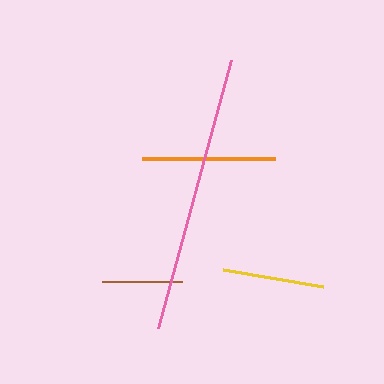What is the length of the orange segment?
The orange segment is approximately 133 pixels long.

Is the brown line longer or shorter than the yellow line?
The yellow line is longer than the brown line.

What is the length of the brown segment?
The brown segment is approximately 80 pixels long.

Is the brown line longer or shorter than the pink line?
The pink line is longer than the brown line.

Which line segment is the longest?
The pink line is the longest at approximately 278 pixels.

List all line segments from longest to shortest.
From longest to shortest: pink, orange, yellow, brown.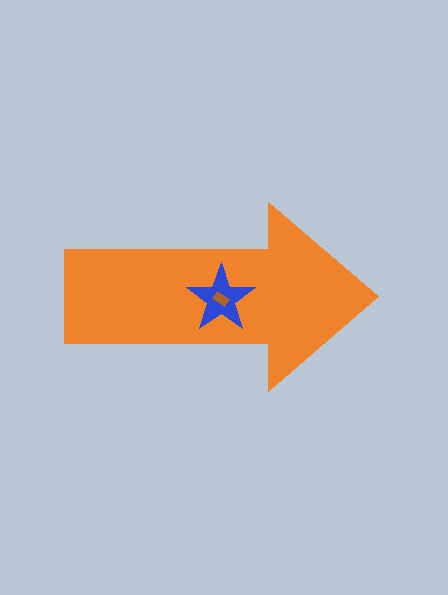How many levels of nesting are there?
3.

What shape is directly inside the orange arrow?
The blue star.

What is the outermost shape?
The orange arrow.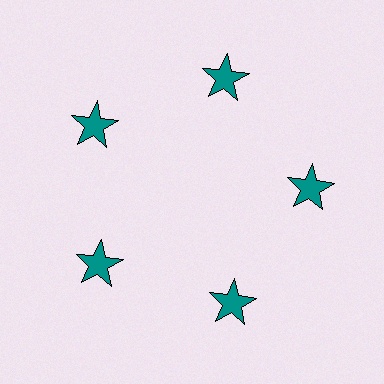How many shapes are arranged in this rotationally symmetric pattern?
There are 5 shapes, arranged in 5 groups of 1.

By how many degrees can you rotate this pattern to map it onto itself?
The pattern maps onto itself every 72 degrees of rotation.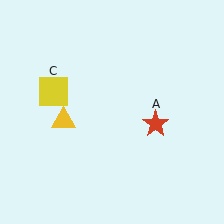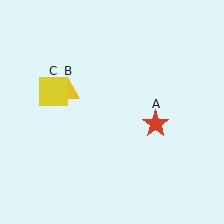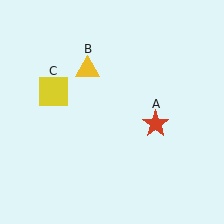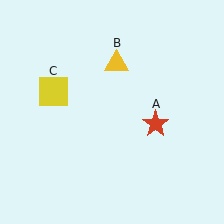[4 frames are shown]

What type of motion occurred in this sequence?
The yellow triangle (object B) rotated clockwise around the center of the scene.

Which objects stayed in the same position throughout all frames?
Red star (object A) and yellow square (object C) remained stationary.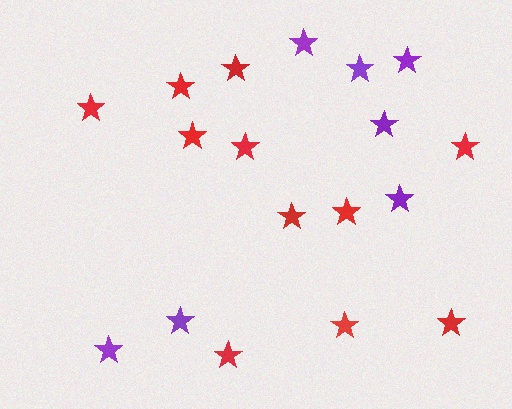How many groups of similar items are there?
There are 2 groups: one group of red stars (11) and one group of purple stars (7).